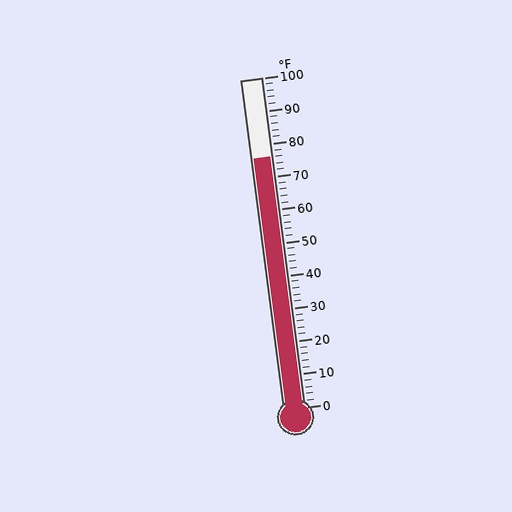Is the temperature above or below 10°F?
The temperature is above 10°F.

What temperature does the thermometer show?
The thermometer shows approximately 76°F.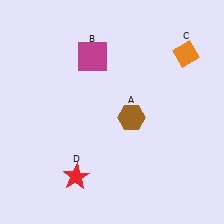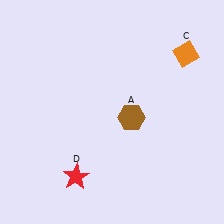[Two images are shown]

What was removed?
The magenta square (B) was removed in Image 2.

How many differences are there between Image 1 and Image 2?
There is 1 difference between the two images.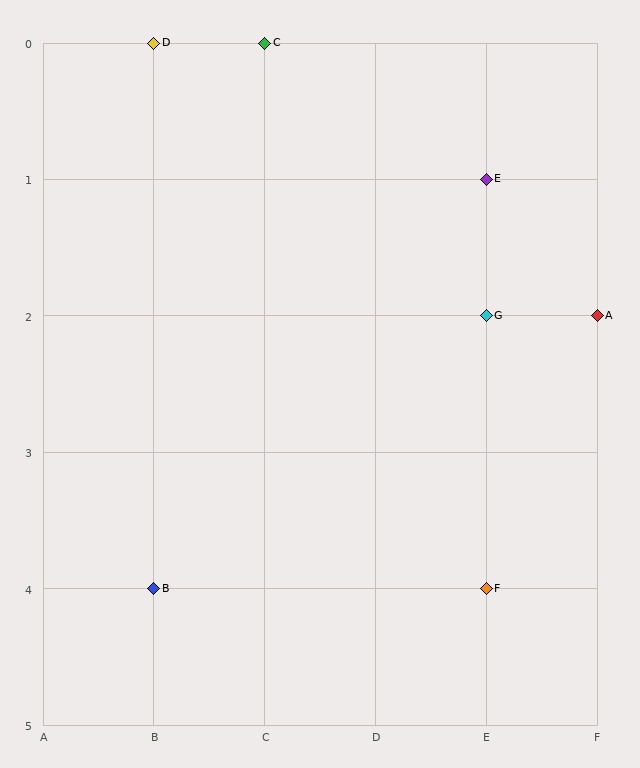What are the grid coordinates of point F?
Point F is at grid coordinates (E, 4).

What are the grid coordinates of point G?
Point G is at grid coordinates (E, 2).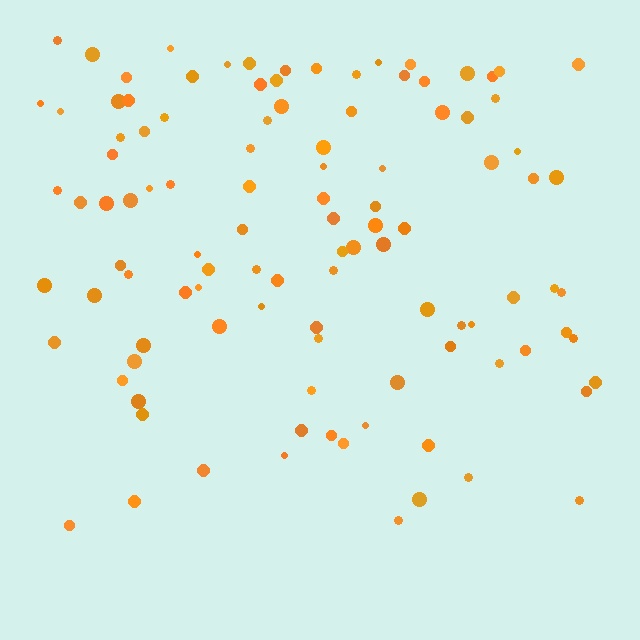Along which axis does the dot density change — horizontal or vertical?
Vertical.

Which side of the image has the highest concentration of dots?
The top.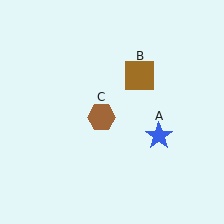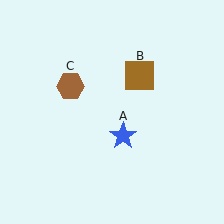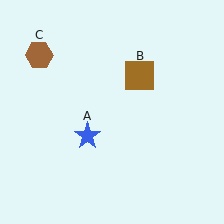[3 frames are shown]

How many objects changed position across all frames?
2 objects changed position: blue star (object A), brown hexagon (object C).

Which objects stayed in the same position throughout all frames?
Brown square (object B) remained stationary.